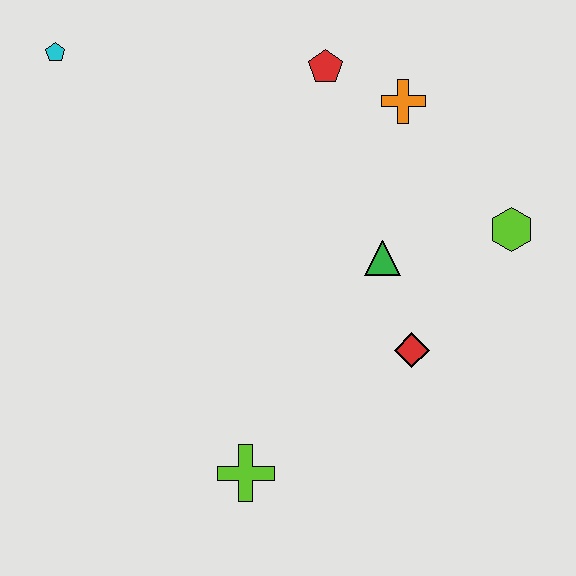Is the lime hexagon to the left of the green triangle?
No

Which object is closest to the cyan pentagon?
The red pentagon is closest to the cyan pentagon.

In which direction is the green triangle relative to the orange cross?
The green triangle is below the orange cross.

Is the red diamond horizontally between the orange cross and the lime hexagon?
Yes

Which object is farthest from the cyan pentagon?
The lime hexagon is farthest from the cyan pentagon.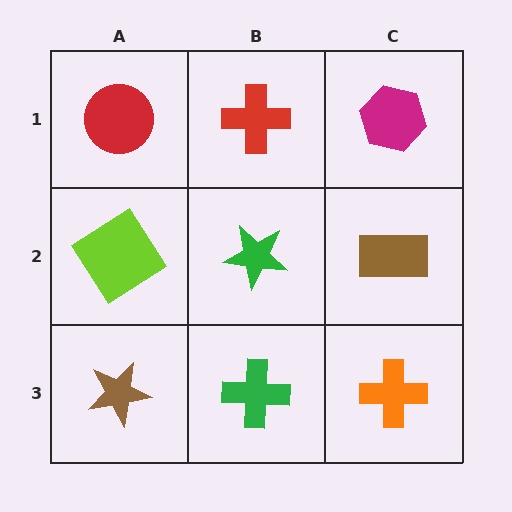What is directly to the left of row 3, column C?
A green cross.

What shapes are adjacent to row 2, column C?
A magenta hexagon (row 1, column C), an orange cross (row 3, column C), a green star (row 2, column B).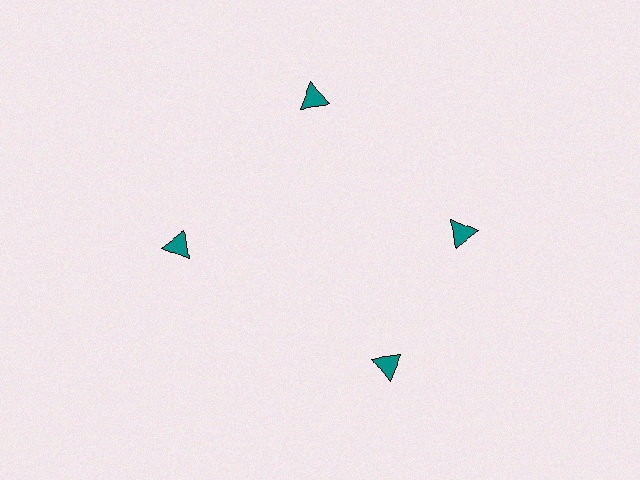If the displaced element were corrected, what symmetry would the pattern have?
It would have 4-fold rotational symmetry — the pattern would map onto itself every 90 degrees.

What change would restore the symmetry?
The symmetry would be restored by rotating it back into even spacing with its neighbors so that all 4 triangles sit at equal angles and equal distance from the center.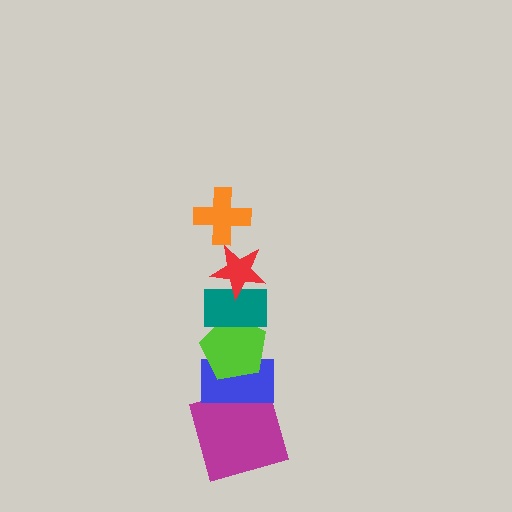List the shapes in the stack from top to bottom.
From top to bottom: the orange cross, the red star, the teal rectangle, the lime pentagon, the blue rectangle, the magenta square.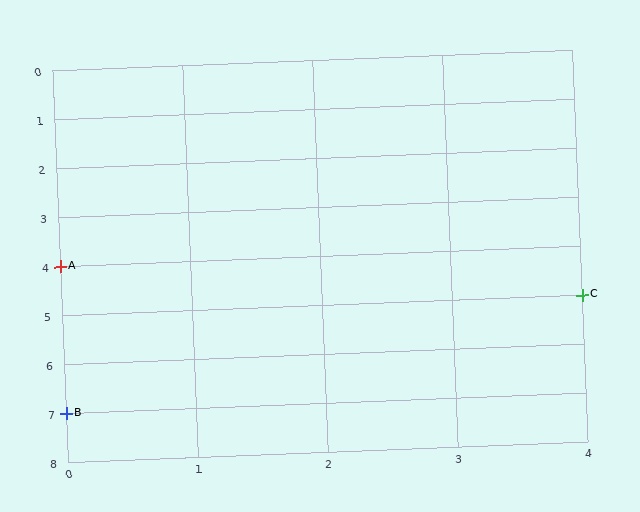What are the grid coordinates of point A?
Point A is at grid coordinates (0, 4).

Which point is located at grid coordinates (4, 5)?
Point C is at (4, 5).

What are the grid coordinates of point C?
Point C is at grid coordinates (4, 5).